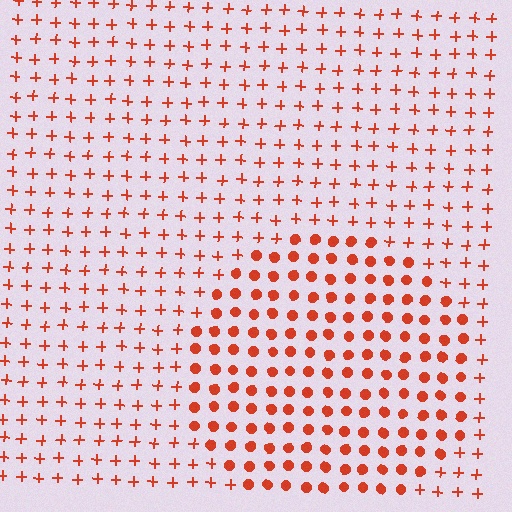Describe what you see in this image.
The image is filled with small red elements arranged in a uniform grid. A circle-shaped region contains circles, while the surrounding area contains plus signs. The boundary is defined purely by the change in element shape.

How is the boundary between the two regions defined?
The boundary is defined by a change in element shape: circles inside vs. plus signs outside. All elements share the same color and spacing.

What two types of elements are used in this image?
The image uses circles inside the circle region and plus signs outside it.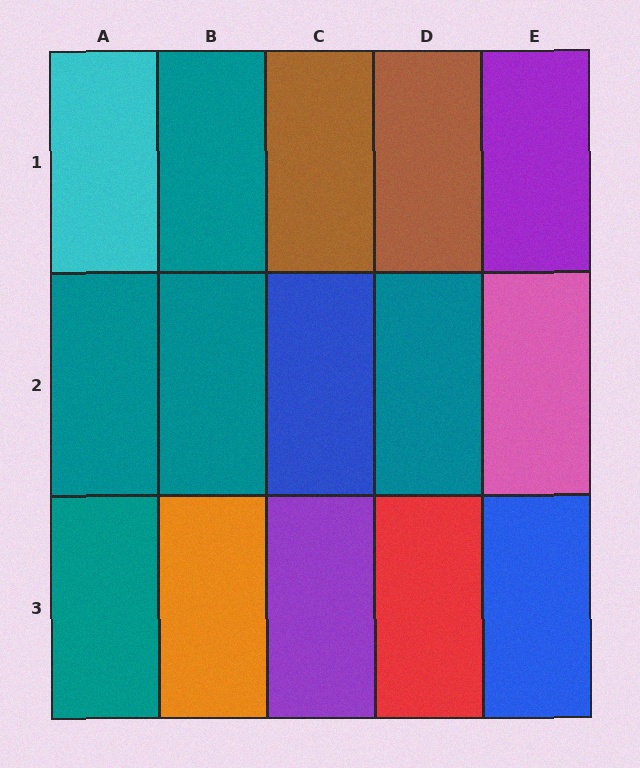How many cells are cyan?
1 cell is cyan.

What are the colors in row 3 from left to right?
Teal, orange, purple, red, blue.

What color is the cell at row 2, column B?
Teal.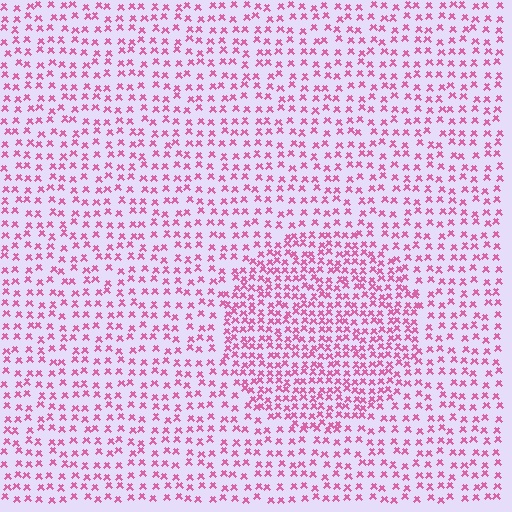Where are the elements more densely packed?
The elements are more densely packed inside the circle boundary.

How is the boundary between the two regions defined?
The boundary is defined by a change in element density (approximately 1.8x ratio). All elements are the same color, size, and shape.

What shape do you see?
I see a circle.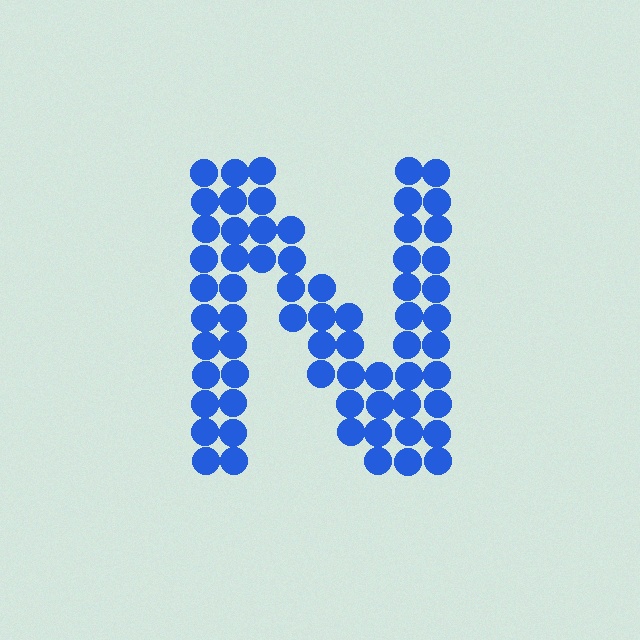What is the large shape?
The large shape is the letter N.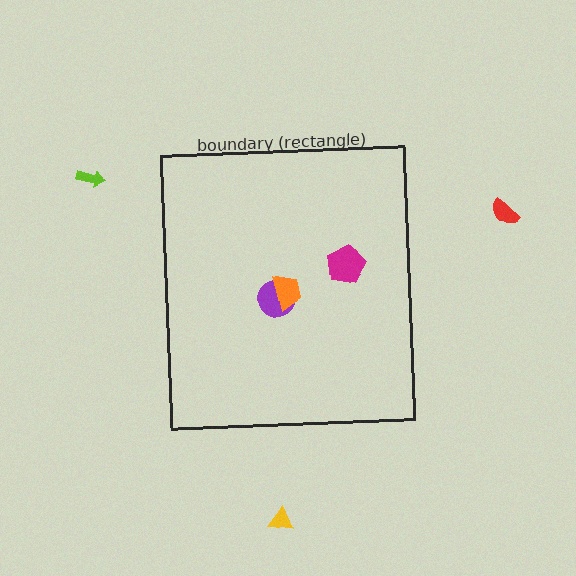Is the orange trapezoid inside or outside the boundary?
Inside.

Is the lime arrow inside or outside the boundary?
Outside.